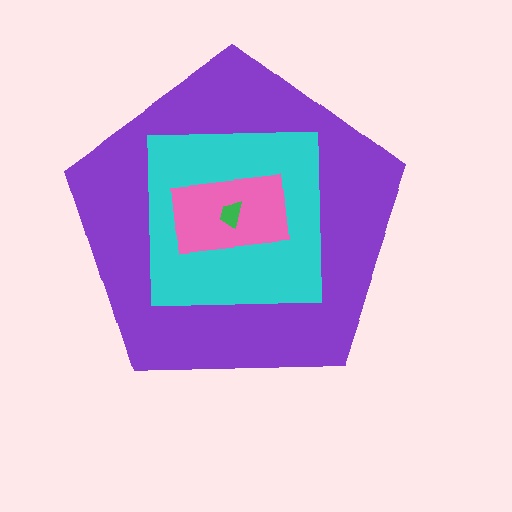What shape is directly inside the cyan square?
The pink rectangle.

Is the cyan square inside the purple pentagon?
Yes.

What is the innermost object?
The green trapezoid.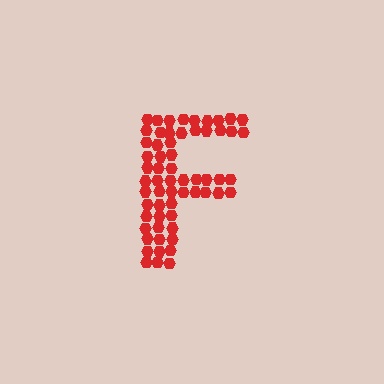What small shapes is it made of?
It is made of small hexagons.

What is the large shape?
The large shape is the letter F.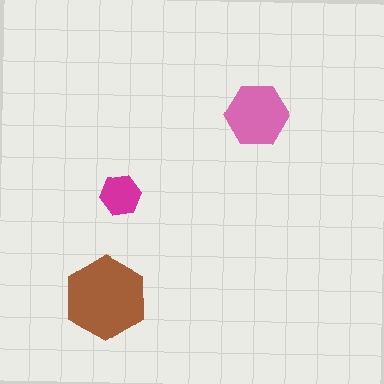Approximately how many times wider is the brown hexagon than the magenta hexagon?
About 2 times wider.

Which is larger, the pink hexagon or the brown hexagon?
The brown one.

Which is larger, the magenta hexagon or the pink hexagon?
The pink one.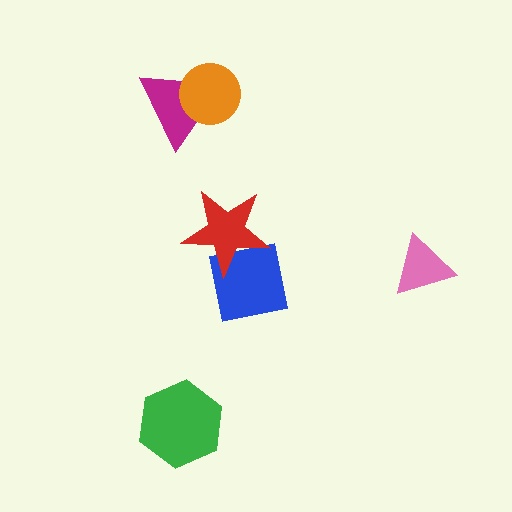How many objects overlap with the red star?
1 object overlaps with the red star.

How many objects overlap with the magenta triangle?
1 object overlaps with the magenta triangle.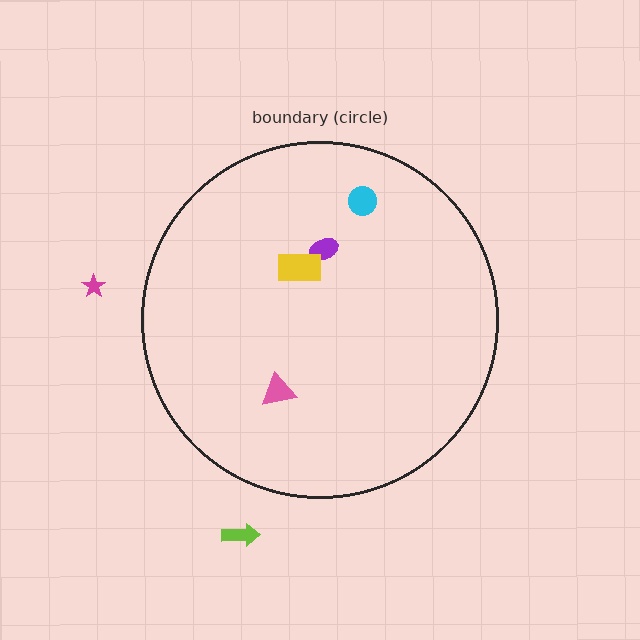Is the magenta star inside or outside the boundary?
Outside.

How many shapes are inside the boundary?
4 inside, 2 outside.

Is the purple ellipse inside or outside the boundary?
Inside.